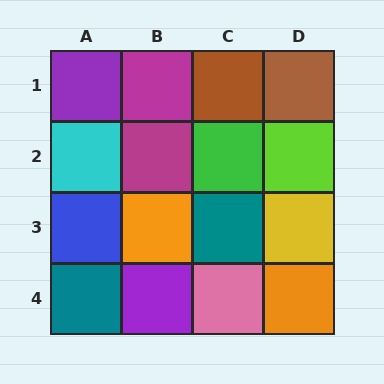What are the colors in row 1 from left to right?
Purple, magenta, brown, brown.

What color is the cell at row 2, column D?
Lime.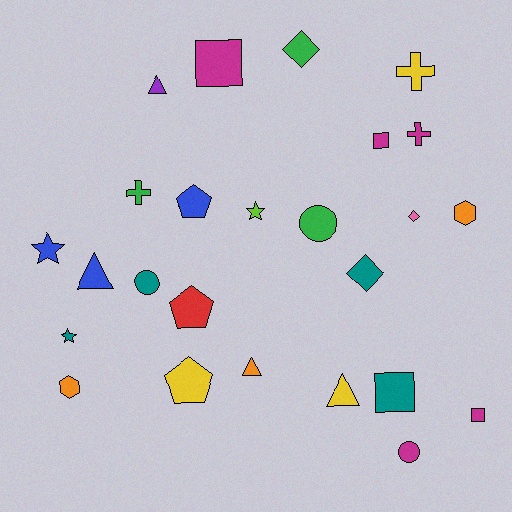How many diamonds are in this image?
There are 3 diamonds.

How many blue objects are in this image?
There are 3 blue objects.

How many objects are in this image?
There are 25 objects.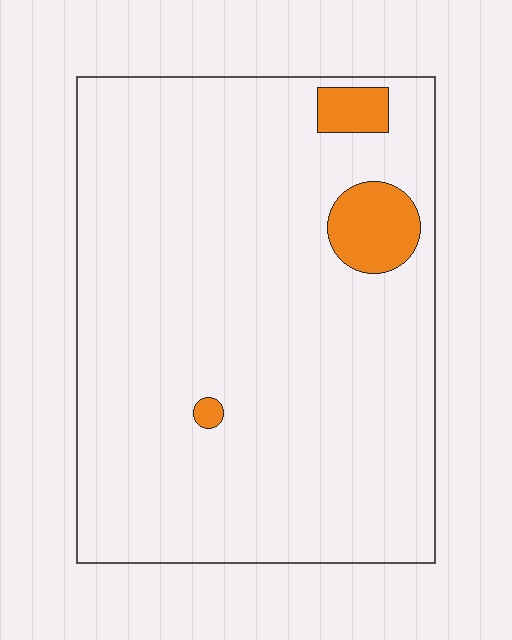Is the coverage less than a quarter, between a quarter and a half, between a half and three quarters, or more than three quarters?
Less than a quarter.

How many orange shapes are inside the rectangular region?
3.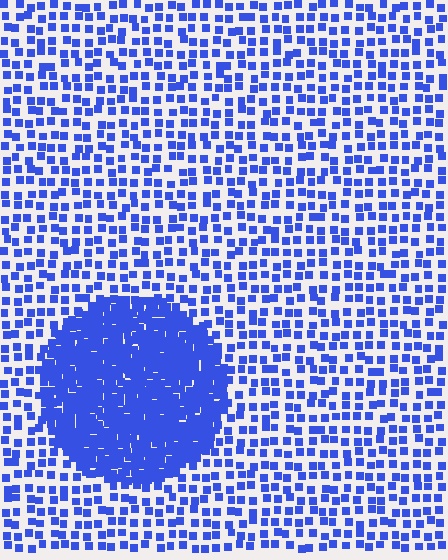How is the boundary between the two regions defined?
The boundary is defined by a change in element density (approximately 2.9x ratio). All elements are the same color, size, and shape.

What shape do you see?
I see a circle.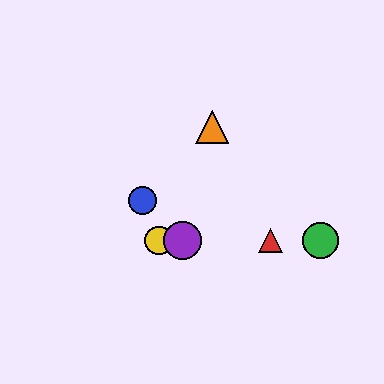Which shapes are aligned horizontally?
The red triangle, the green circle, the yellow circle, the purple circle are aligned horizontally.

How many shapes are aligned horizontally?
4 shapes (the red triangle, the green circle, the yellow circle, the purple circle) are aligned horizontally.